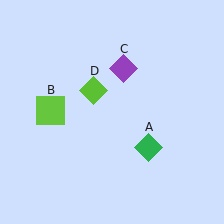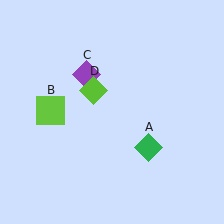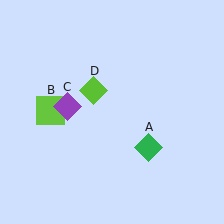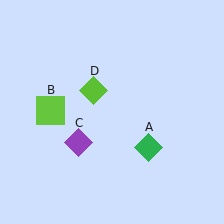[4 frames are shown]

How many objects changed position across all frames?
1 object changed position: purple diamond (object C).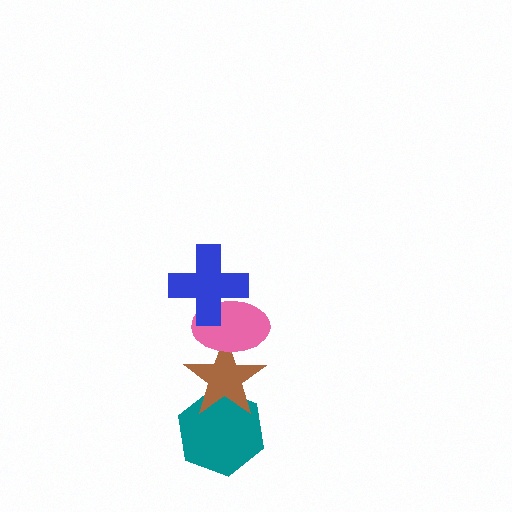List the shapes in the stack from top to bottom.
From top to bottom: the blue cross, the pink ellipse, the brown star, the teal hexagon.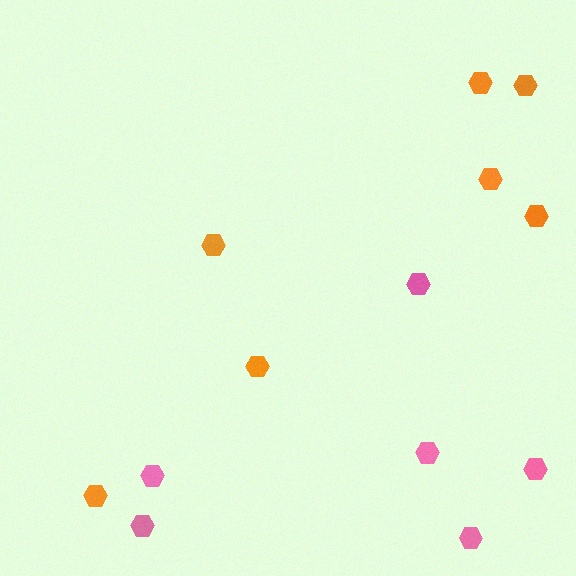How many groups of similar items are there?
There are 2 groups: one group of pink hexagons (6) and one group of orange hexagons (7).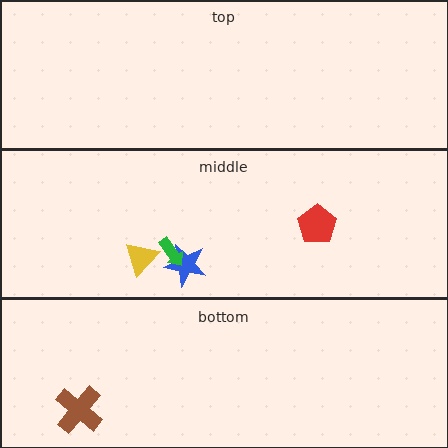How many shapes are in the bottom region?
1.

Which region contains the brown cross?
The bottom region.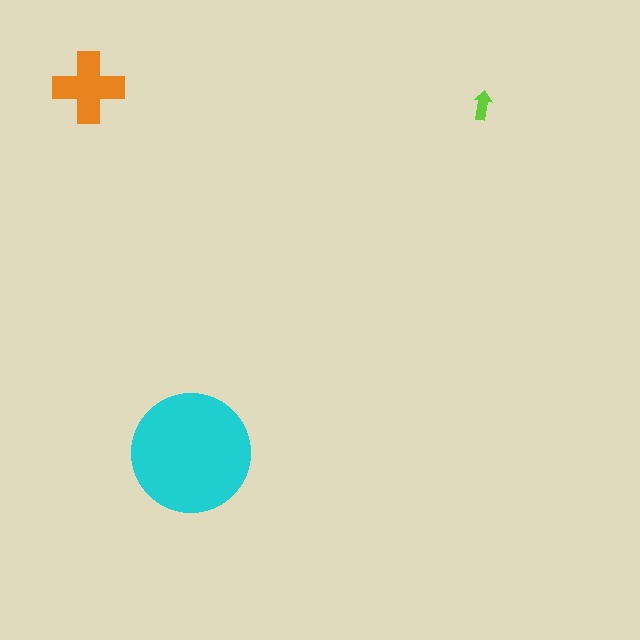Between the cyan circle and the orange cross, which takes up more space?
The cyan circle.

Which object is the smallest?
The lime arrow.